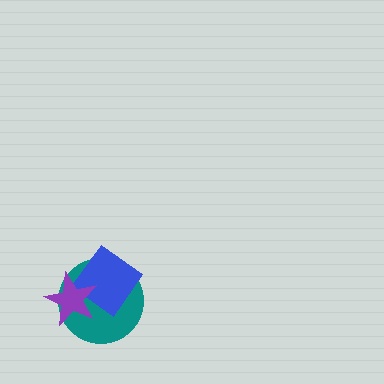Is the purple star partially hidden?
No, no other shape covers it.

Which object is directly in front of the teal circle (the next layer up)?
The blue diamond is directly in front of the teal circle.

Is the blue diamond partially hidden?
Yes, it is partially covered by another shape.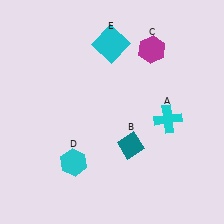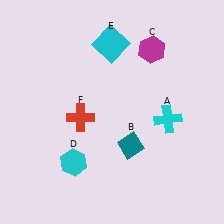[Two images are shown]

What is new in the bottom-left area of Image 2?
A red cross (F) was added in the bottom-left area of Image 2.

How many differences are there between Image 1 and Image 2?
There is 1 difference between the two images.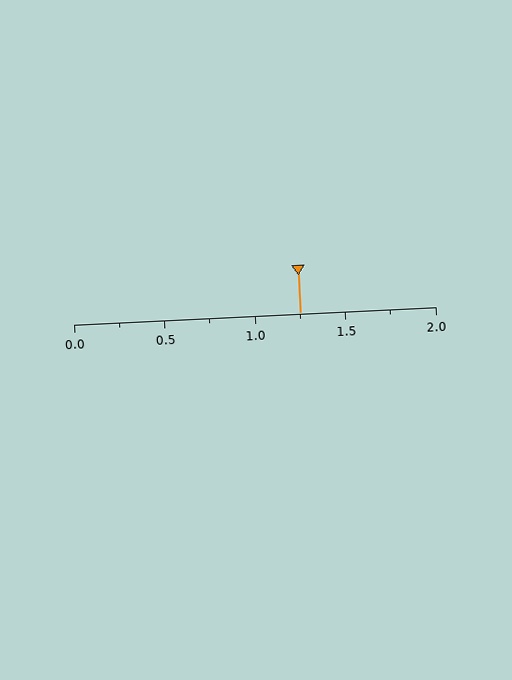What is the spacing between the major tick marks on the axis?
The major ticks are spaced 0.5 apart.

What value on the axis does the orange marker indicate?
The marker indicates approximately 1.25.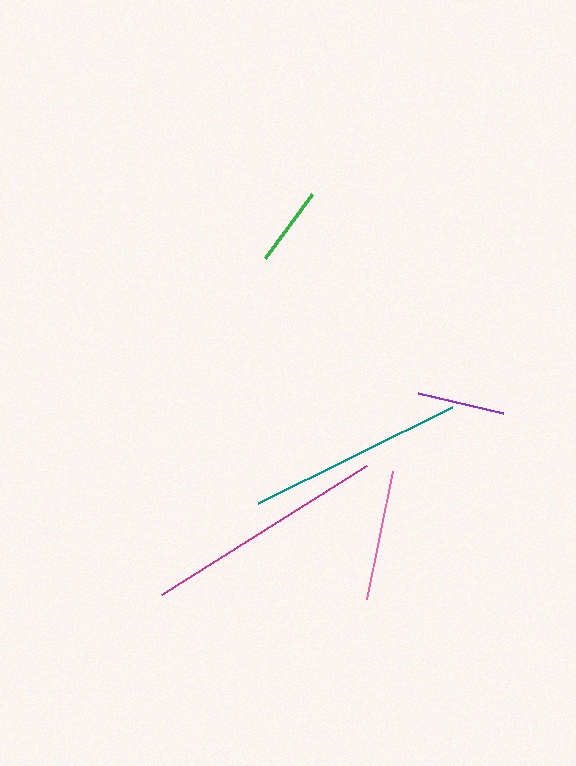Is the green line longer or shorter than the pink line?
The pink line is longer than the green line.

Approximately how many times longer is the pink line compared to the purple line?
The pink line is approximately 1.5 times the length of the purple line.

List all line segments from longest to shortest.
From longest to shortest: magenta, teal, pink, purple, green.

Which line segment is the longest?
The magenta line is the longest at approximately 242 pixels.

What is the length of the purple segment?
The purple segment is approximately 87 pixels long.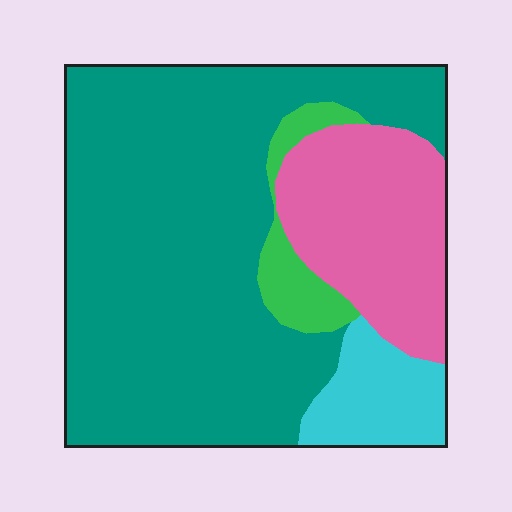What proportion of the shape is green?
Green takes up less than a sixth of the shape.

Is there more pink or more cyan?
Pink.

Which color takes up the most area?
Teal, at roughly 65%.